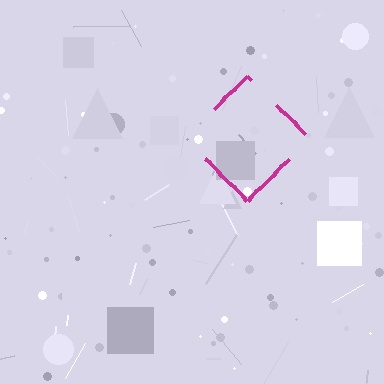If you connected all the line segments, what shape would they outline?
They would outline a diamond.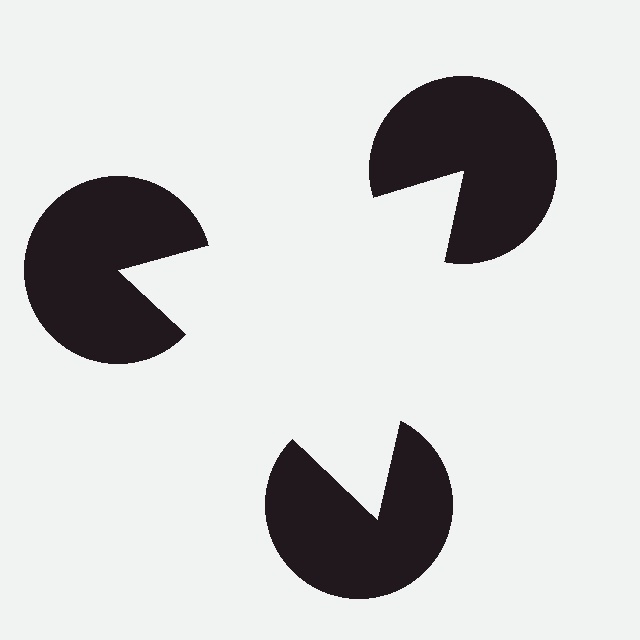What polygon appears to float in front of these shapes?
An illusory triangle — its edges are inferred from the aligned wedge cuts in the pac-man discs, not physically drawn.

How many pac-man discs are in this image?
There are 3 — one at each vertex of the illusory triangle.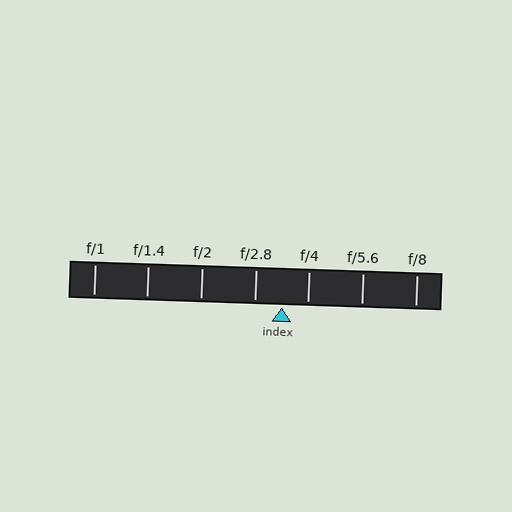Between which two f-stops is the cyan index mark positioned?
The index mark is between f/2.8 and f/4.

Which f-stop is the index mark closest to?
The index mark is closest to f/4.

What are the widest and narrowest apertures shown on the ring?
The widest aperture shown is f/1 and the narrowest is f/8.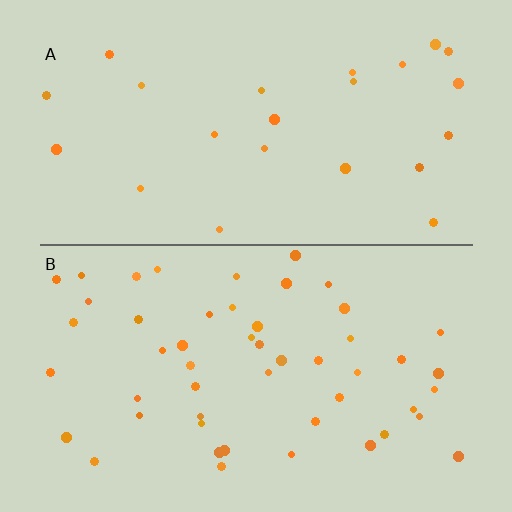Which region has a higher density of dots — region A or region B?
B (the bottom).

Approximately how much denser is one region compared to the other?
Approximately 2.2× — region B over region A.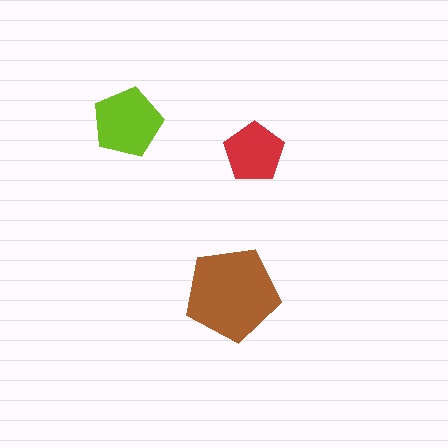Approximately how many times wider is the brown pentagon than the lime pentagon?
About 1.5 times wider.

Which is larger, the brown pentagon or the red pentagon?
The brown one.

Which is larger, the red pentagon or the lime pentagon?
The lime one.